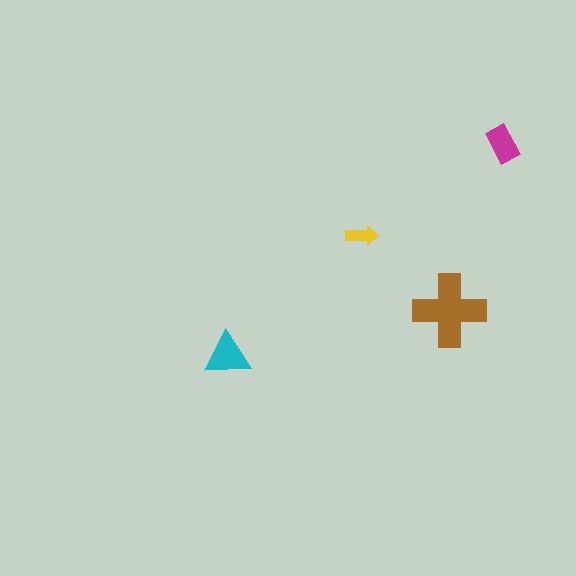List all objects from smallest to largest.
The yellow arrow, the magenta rectangle, the cyan triangle, the brown cross.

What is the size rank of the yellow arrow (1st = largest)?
4th.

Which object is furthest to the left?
The cyan triangle is leftmost.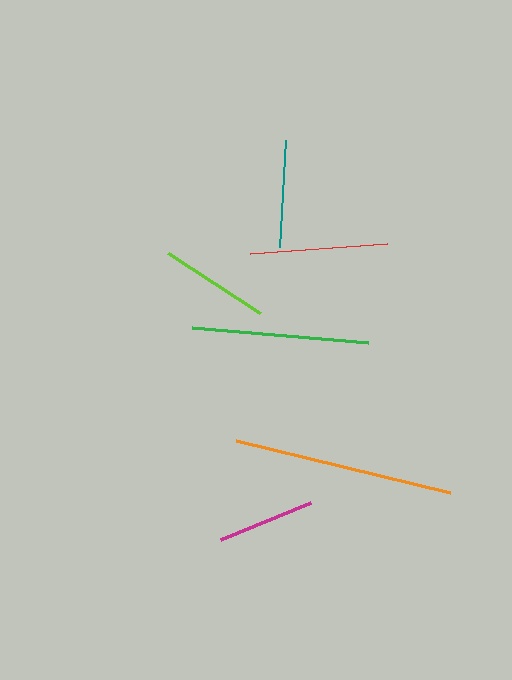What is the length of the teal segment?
The teal segment is approximately 108 pixels long.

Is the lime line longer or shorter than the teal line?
The lime line is longer than the teal line.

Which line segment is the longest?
The orange line is the longest at approximately 221 pixels.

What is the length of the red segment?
The red segment is approximately 137 pixels long.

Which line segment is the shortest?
The magenta line is the shortest at approximately 97 pixels.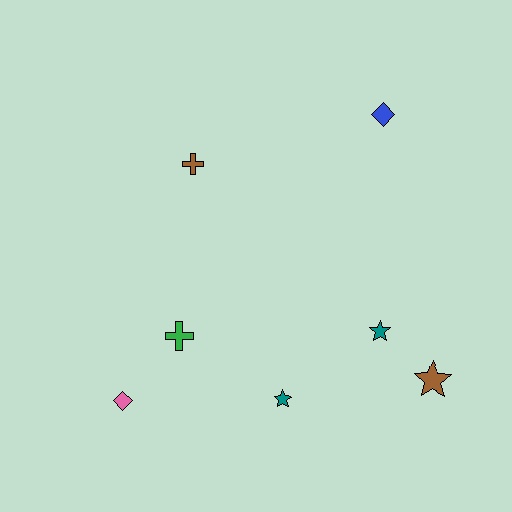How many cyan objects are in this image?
There are no cyan objects.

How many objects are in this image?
There are 7 objects.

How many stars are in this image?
There are 3 stars.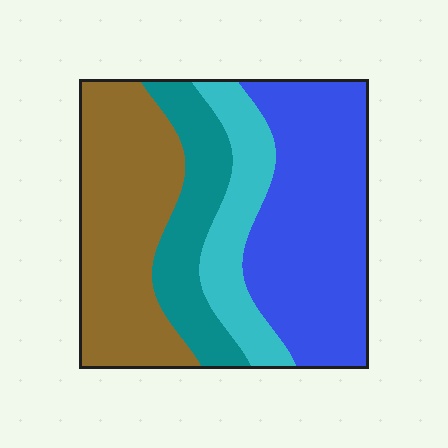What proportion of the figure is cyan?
Cyan covers 15% of the figure.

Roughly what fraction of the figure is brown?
Brown takes up about one third (1/3) of the figure.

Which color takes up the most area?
Blue, at roughly 35%.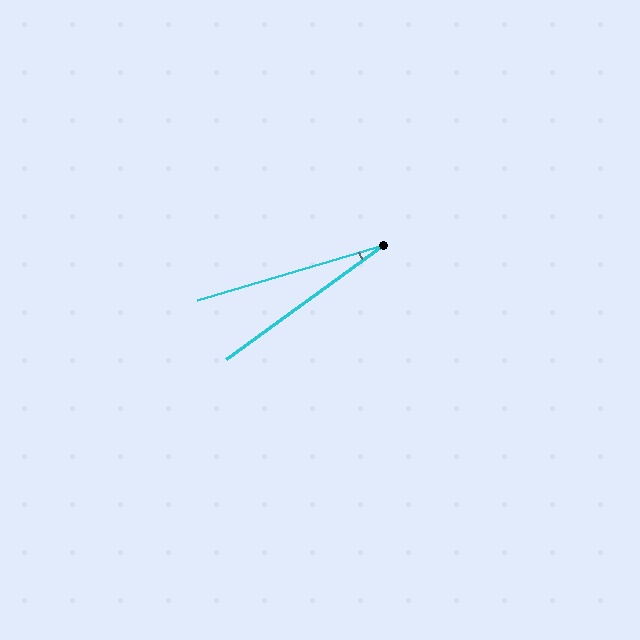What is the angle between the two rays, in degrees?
Approximately 19 degrees.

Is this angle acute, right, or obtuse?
It is acute.